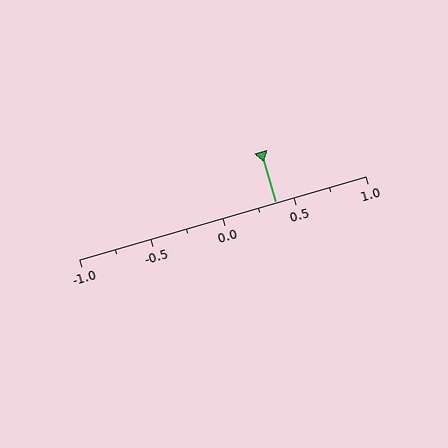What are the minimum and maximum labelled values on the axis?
The axis runs from -1.0 to 1.0.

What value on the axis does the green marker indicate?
The marker indicates approximately 0.38.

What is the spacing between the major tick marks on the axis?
The major ticks are spaced 0.5 apart.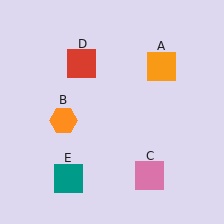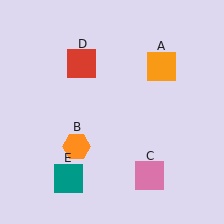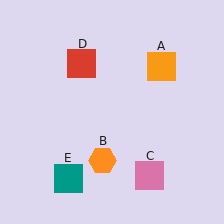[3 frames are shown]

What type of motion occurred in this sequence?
The orange hexagon (object B) rotated counterclockwise around the center of the scene.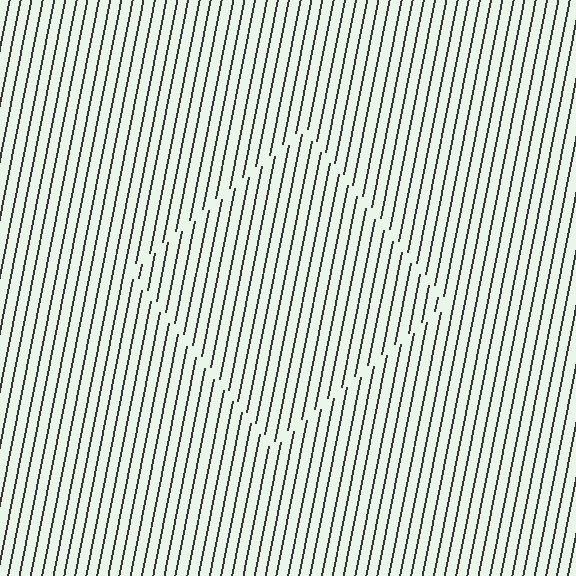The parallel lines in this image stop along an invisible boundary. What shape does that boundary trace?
An illusory square. The interior of the shape contains the same grating, shifted by half a period — the contour is defined by the phase discontinuity where line-ends from the inner and outer gratings abut.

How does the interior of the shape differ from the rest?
The interior of the shape contains the same grating, shifted by half a period — the contour is defined by the phase discontinuity where line-ends from the inner and outer gratings abut.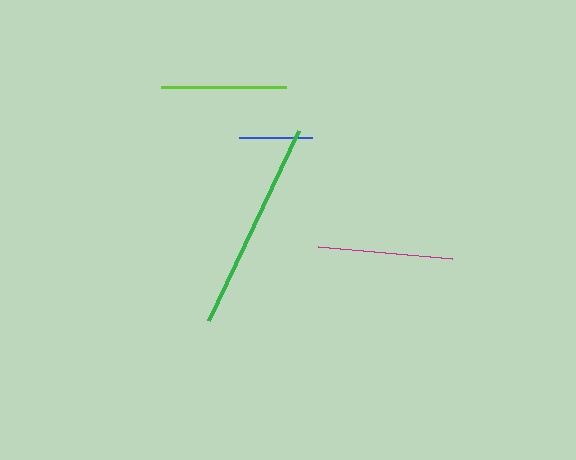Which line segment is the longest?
The green line is the longest at approximately 211 pixels.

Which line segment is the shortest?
The blue line is the shortest at approximately 72 pixels.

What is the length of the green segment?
The green segment is approximately 211 pixels long.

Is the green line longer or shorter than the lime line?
The green line is longer than the lime line.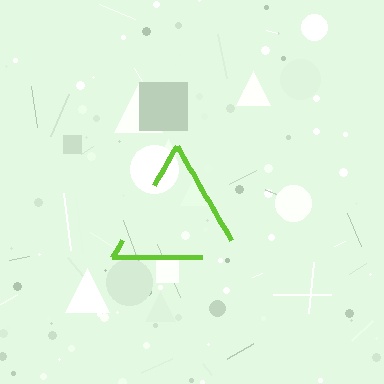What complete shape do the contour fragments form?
The contour fragments form a triangle.